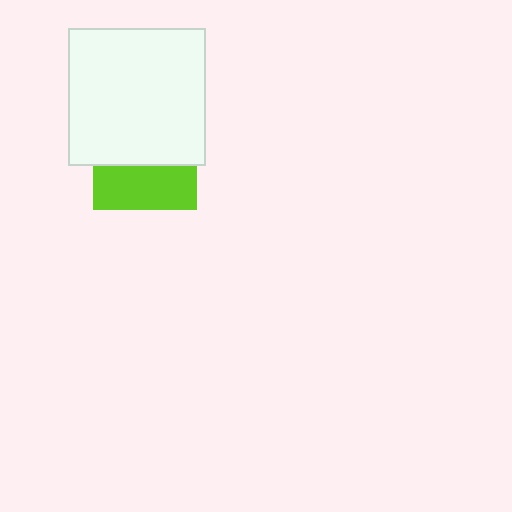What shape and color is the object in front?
The object in front is a white rectangle.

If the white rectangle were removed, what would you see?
You would see the complete lime square.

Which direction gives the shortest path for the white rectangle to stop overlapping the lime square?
Moving up gives the shortest separation.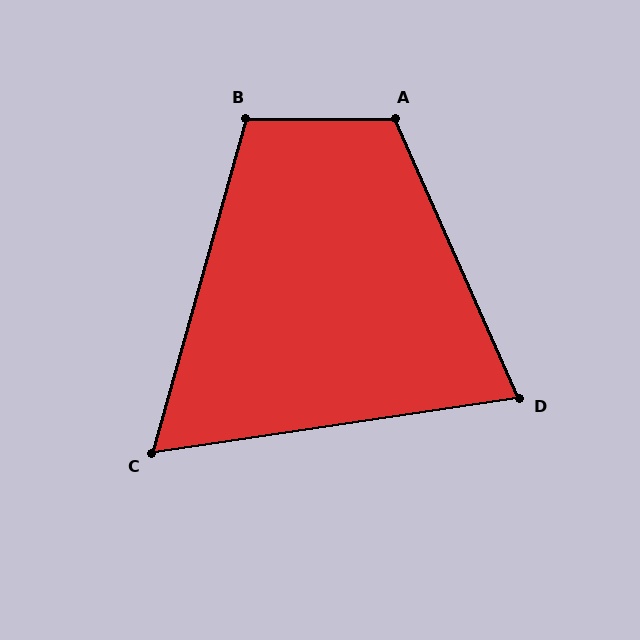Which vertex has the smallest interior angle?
C, at approximately 66 degrees.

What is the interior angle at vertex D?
Approximately 74 degrees (acute).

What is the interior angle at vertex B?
Approximately 106 degrees (obtuse).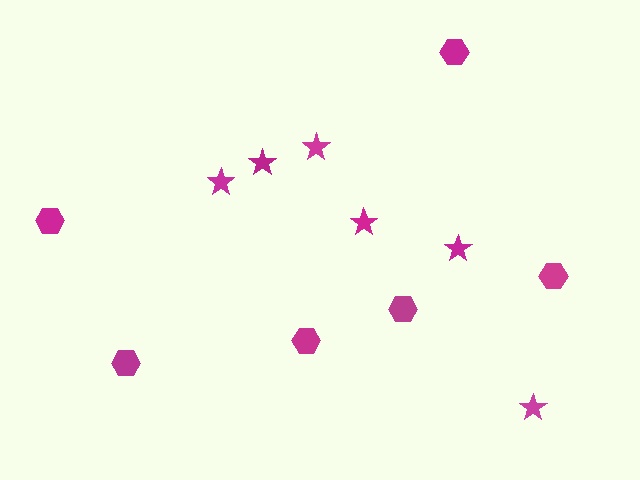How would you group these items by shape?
There are 2 groups: one group of hexagons (6) and one group of stars (6).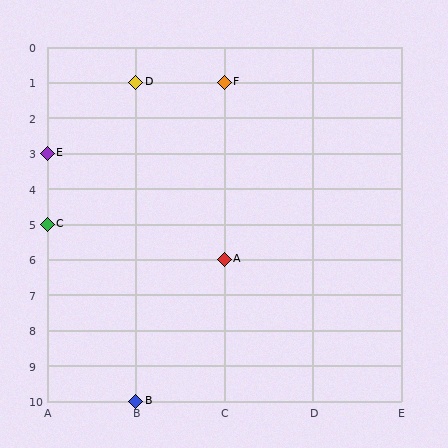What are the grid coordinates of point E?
Point E is at grid coordinates (A, 3).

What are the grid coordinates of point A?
Point A is at grid coordinates (C, 6).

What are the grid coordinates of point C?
Point C is at grid coordinates (A, 5).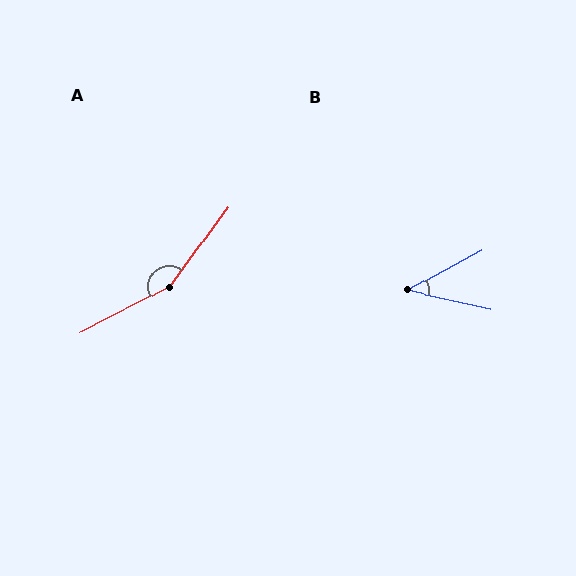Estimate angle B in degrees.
Approximately 41 degrees.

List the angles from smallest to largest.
B (41°), A (153°).